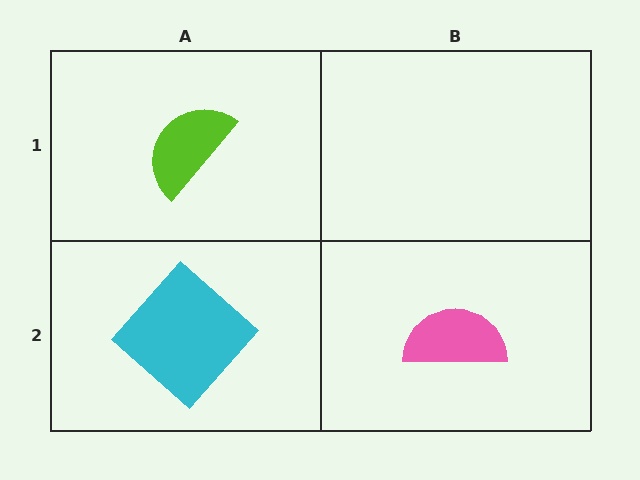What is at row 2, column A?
A cyan diamond.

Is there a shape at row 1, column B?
No, that cell is empty.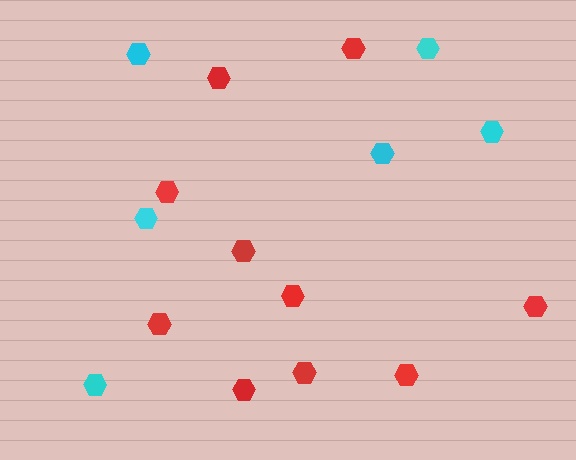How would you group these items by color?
There are 2 groups: one group of cyan hexagons (6) and one group of red hexagons (10).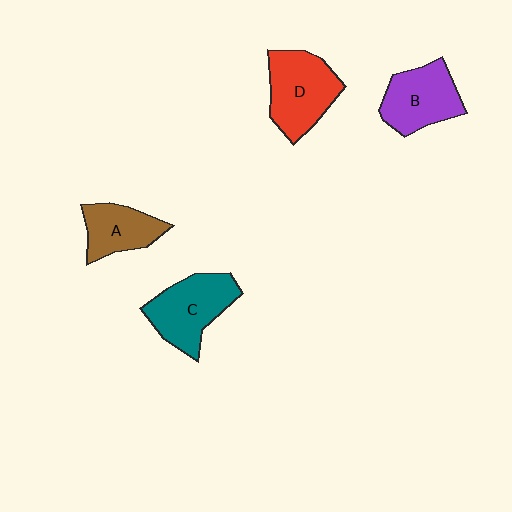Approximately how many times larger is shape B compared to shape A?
Approximately 1.2 times.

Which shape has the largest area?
Shape D (red).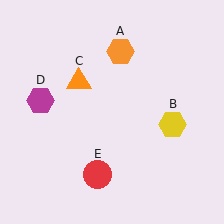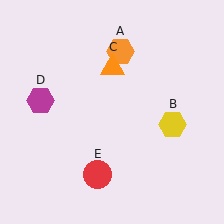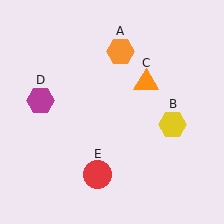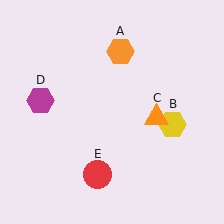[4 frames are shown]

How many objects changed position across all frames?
1 object changed position: orange triangle (object C).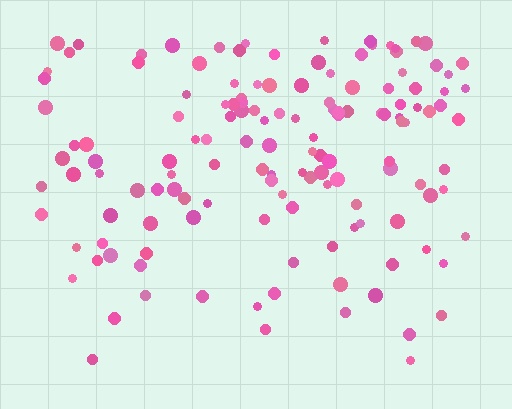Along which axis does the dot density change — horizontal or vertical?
Vertical.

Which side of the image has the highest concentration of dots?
The top.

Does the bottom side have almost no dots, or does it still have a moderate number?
Still a moderate number, just noticeably fewer than the top.